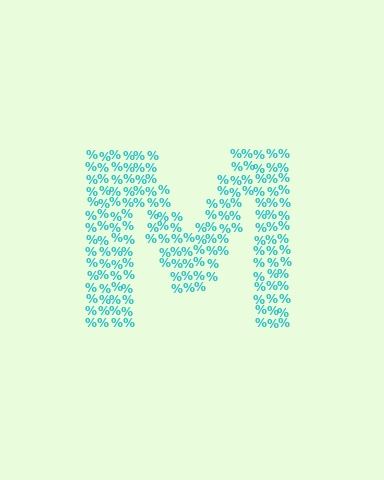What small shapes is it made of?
It is made of small percent signs.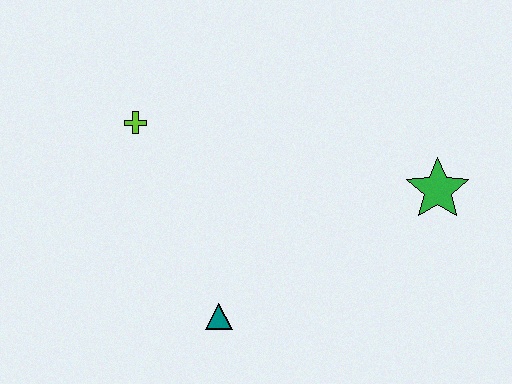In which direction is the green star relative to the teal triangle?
The green star is to the right of the teal triangle.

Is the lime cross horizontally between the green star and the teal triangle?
No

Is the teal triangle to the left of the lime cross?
No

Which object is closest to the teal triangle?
The lime cross is closest to the teal triangle.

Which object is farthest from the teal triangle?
The green star is farthest from the teal triangle.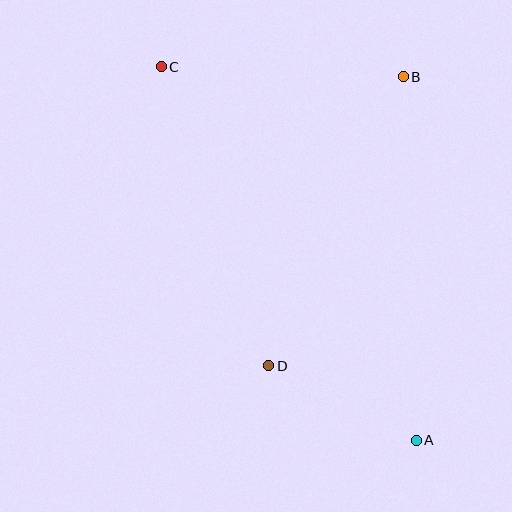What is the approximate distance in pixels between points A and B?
The distance between A and B is approximately 364 pixels.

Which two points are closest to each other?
Points A and D are closest to each other.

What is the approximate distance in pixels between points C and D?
The distance between C and D is approximately 318 pixels.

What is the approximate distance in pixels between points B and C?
The distance between B and C is approximately 242 pixels.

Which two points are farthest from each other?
Points A and C are farthest from each other.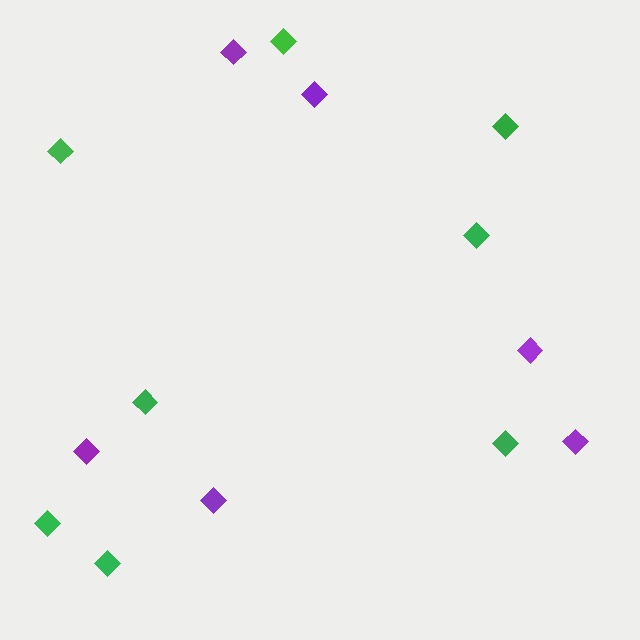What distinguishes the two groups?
There are 2 groups: one group of green diamonds (8) and one group of purple diamonds (6).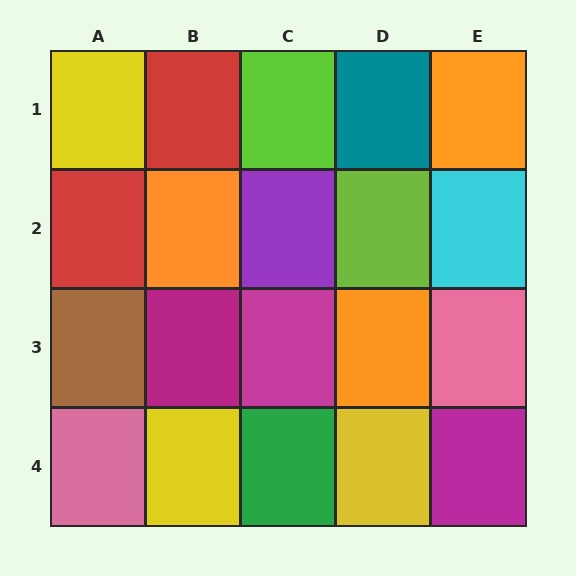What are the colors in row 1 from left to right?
Yellow, red, lime, teal, orange.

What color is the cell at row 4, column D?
Yellow.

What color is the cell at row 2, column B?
Orange.